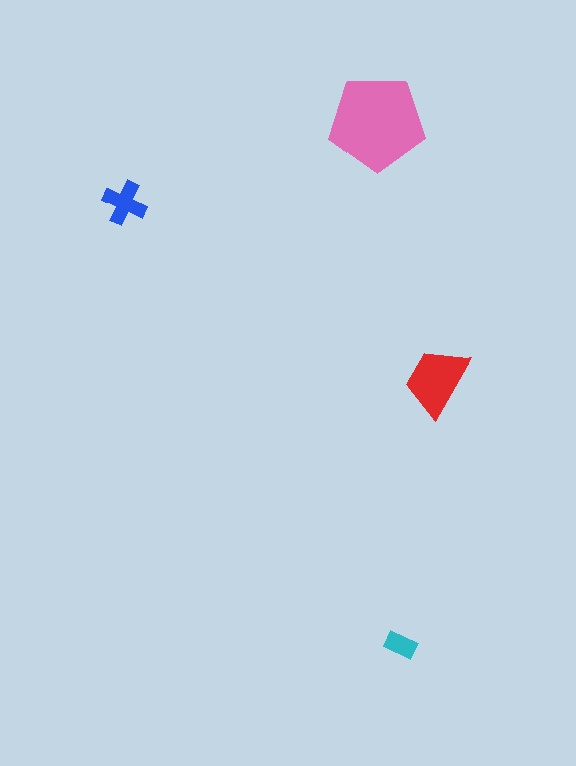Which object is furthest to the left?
The blue cross is leftmost.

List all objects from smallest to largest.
The cyan rectangle, the blue cross, the red trapezoid, the pink pentagon.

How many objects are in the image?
There are 4 objects in the image.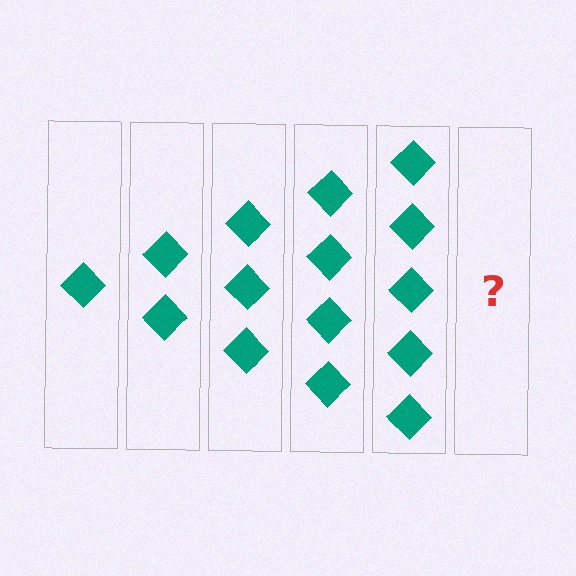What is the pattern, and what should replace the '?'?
The pattern is that each step adds one more diamond. The '?' should be 6 diamonds.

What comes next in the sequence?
The next element should be 6 diamonds.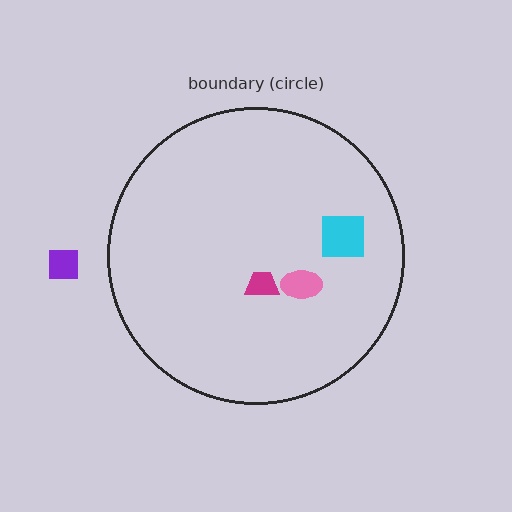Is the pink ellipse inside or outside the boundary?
Inside.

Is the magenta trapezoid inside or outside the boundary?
Inside.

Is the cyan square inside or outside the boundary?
Inside.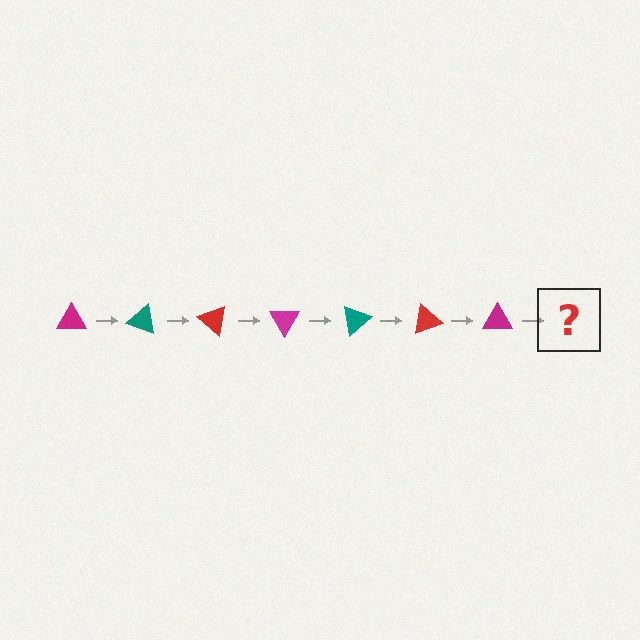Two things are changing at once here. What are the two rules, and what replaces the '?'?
The two rules are that it rotates 20 degrees each step and the color cycles through magenta, teal, and red. The '?' should be a teal triangle, rotated 140 degrees from the start.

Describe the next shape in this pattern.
It should be a teal triangle, rotated 140 degrees from the start.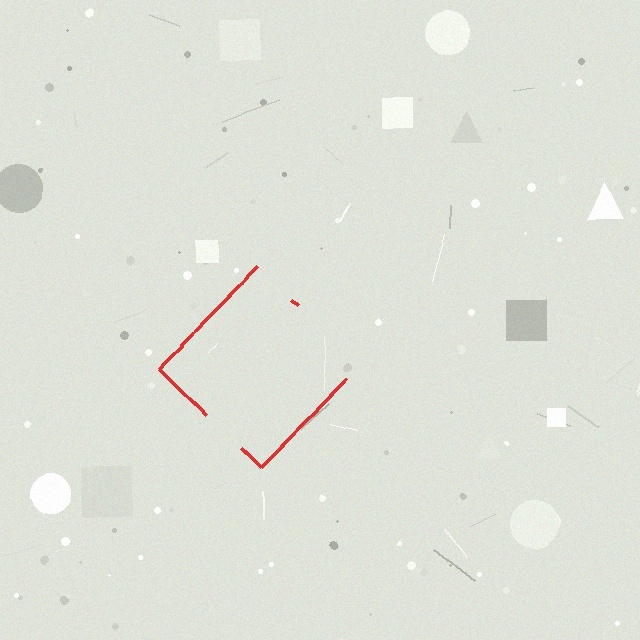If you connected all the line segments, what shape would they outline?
They would outline a diamond.